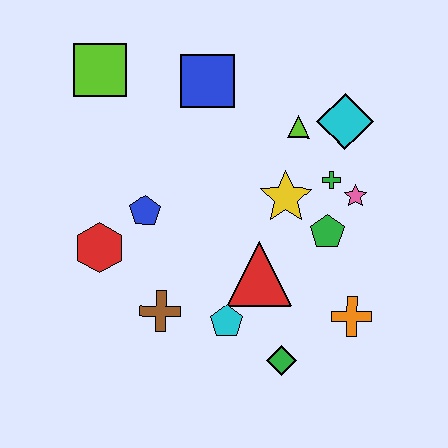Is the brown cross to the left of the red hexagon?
No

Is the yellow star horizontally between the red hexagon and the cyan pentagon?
No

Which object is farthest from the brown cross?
The cyan diamond is farthest from the brown cross.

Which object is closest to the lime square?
The blue square is closest to the lime square.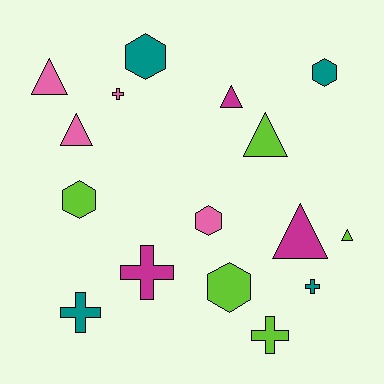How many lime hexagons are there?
There are 2 lime hexagons.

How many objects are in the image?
There are 16 objects.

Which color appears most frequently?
Lime, with 5 objects.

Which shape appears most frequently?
Triangle, with 6 objects.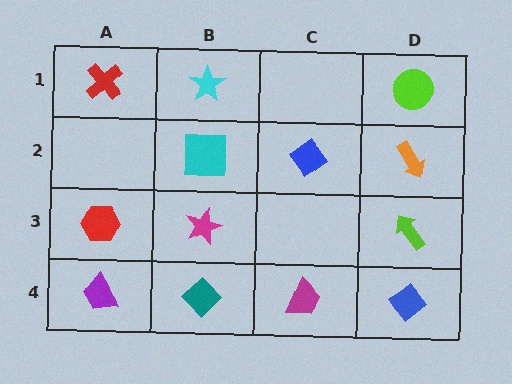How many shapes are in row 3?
3 shapes.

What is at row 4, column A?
A purple trapezoid.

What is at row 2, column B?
A cyan square.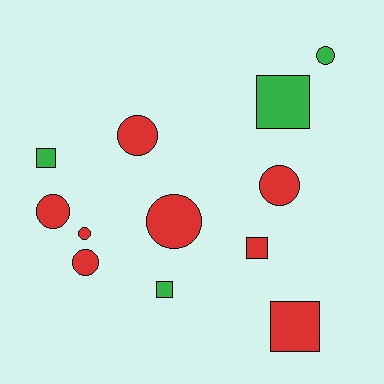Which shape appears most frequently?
Circle, with 7 objects.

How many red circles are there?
There are 6 red circles.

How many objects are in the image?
There are 12 objects.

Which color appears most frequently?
Red, with 8 objects.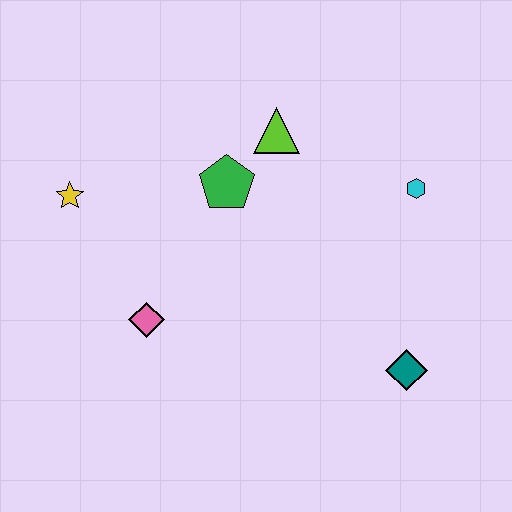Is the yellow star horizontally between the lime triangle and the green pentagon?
No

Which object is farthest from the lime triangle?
The teal diamond is farthest from the lime triangle.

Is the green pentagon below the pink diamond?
No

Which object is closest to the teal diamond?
The cyan hexagon is closest to the teal diamond.